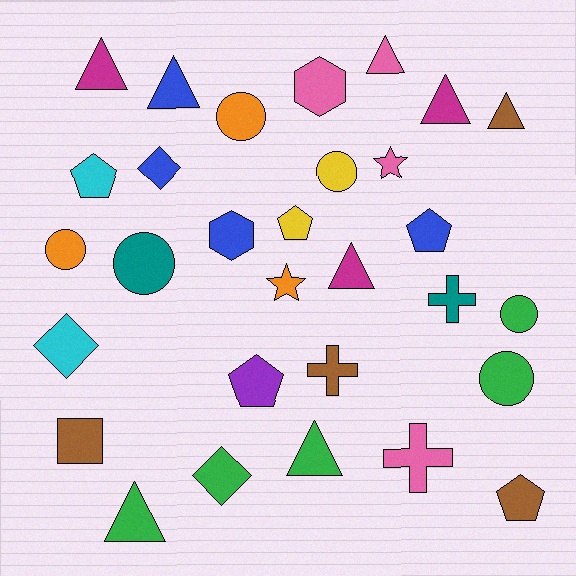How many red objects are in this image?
There are no red objects.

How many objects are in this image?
There are 30 objects.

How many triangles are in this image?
There are 8 triangles.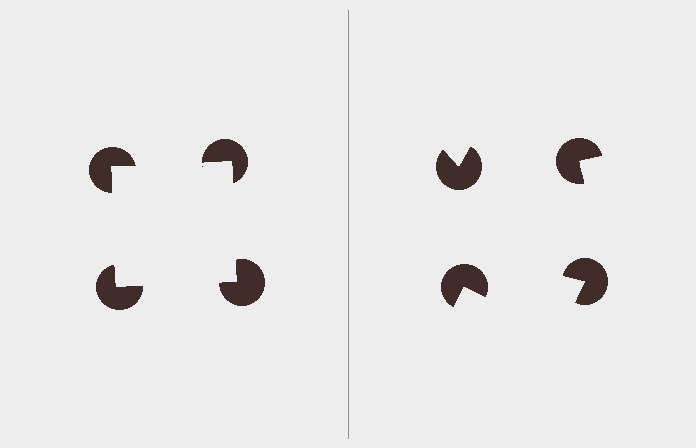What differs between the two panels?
The pac-man discs are positioned identically on both sides; only the wedge orientations differ. On the left they align to a square; on the right they are misaligned.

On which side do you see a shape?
An illusory square appears on the left side. On the right side the wedge cuts are rotated, so no coherent shape forms.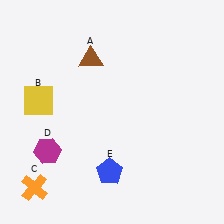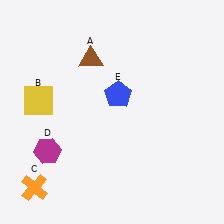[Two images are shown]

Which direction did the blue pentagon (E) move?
The blue pentagon (E) moved up.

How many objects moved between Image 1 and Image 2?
1 object moved between the two images.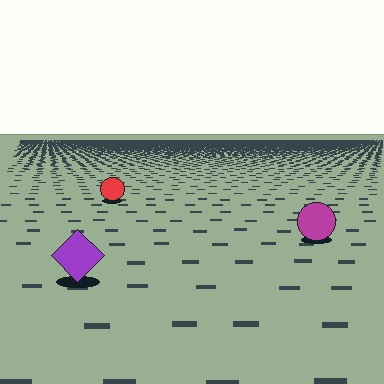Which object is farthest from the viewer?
The red circle is farthest from the viewer. It appears smaller and the ground texture around it is denser.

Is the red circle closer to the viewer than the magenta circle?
No. The magenta circle is closer — you can tell from the texture gradient: the ground texture is coarser near it.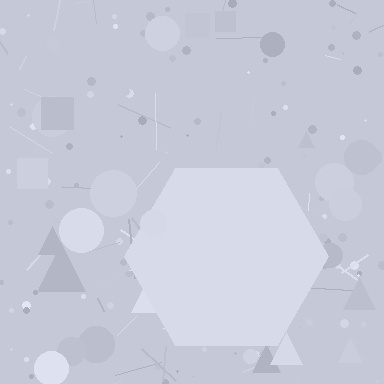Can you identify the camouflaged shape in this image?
The camouflaged shape is a hexagon.